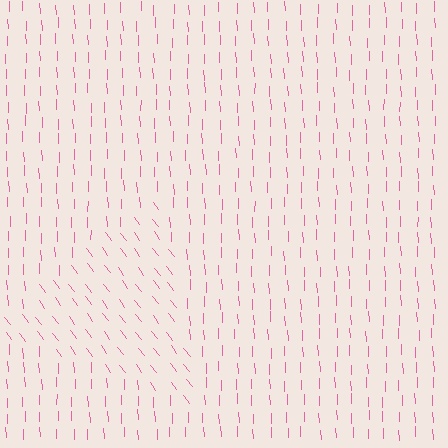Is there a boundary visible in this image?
Yes, there is a texture boundary formed by a change in line orientation.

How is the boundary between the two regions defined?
The boundary is defined purely by a change in line orientation (approximately 35 degrees difference). All lines are the same color and thickness.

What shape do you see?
I see a triangle.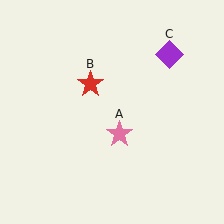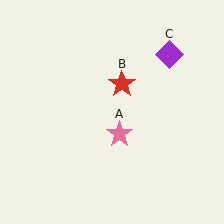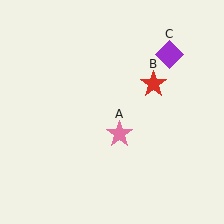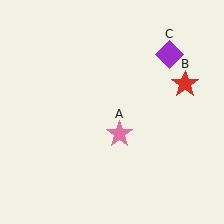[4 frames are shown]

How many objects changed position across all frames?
1 object changed position: red star (object B).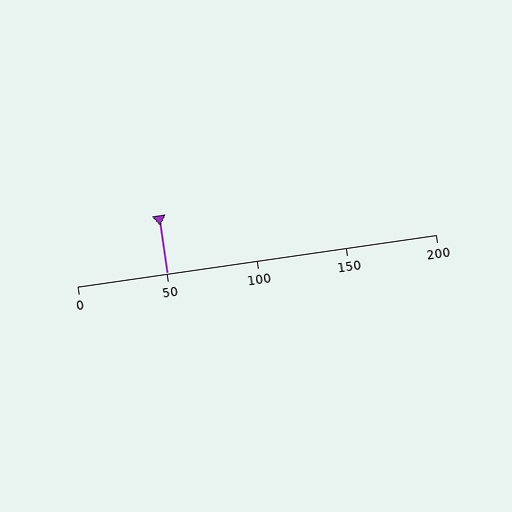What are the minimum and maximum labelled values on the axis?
The axis runs from 0 to 200.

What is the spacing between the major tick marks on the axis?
The major ticks are spaced 50 apart.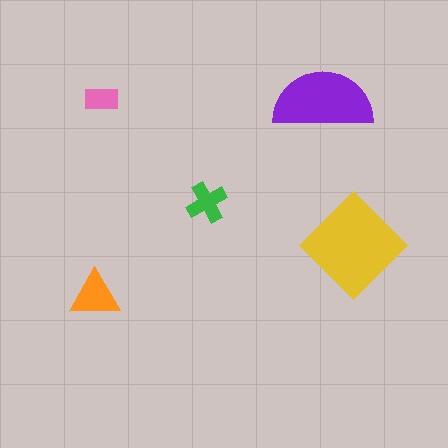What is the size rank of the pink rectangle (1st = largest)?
5th.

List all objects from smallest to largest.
The pink rectangle, the green cross, the orange triangle, the purple semicircle, the yellow diamond.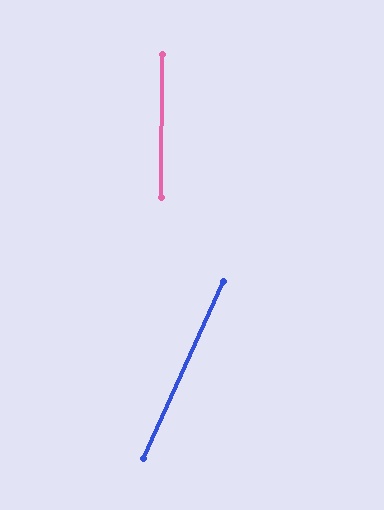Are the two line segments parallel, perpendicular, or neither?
Neither parallel nor perpendicular — they differ by about 24°.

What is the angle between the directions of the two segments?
Approximately 24 degrees.